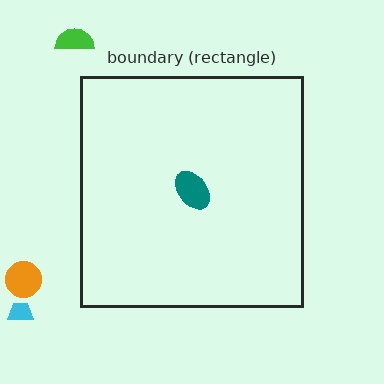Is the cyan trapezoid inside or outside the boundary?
Outside.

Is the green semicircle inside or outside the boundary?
Outside.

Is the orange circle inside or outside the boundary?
Outside.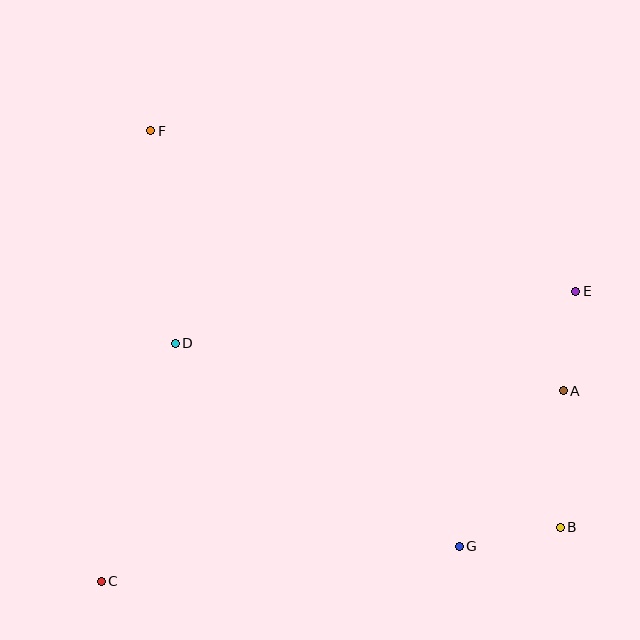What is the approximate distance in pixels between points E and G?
The distance between E and G is approximately 281 pixels.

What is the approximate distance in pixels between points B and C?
The distance between B and C is approximately 462 pixels.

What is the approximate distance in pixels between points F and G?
The distance between F and G is approximately 518 pixels.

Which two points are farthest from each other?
Points B and F are farthest from each other.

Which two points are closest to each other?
Points A and E are closest to each other.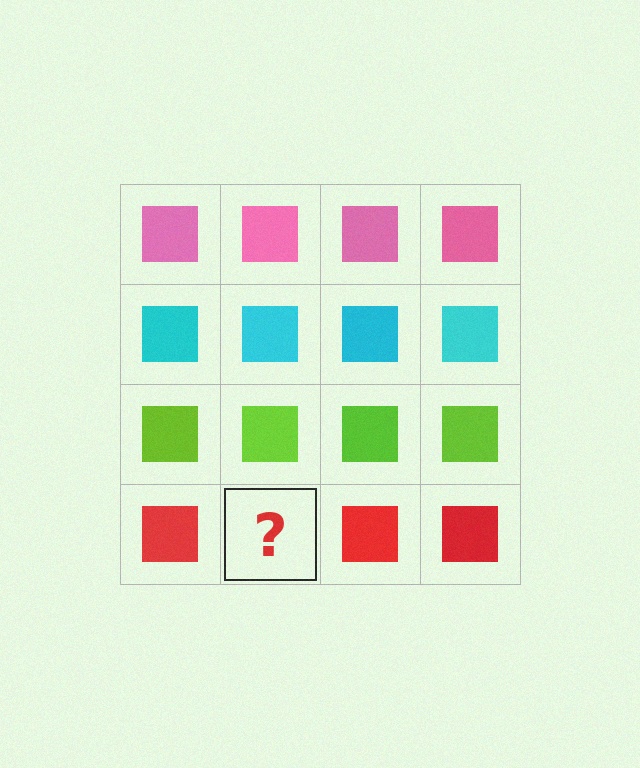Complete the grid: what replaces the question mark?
The question mark should be replaced with a red square.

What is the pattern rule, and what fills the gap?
The rule is that each row has a consistent color. The gap should be filled with a red square.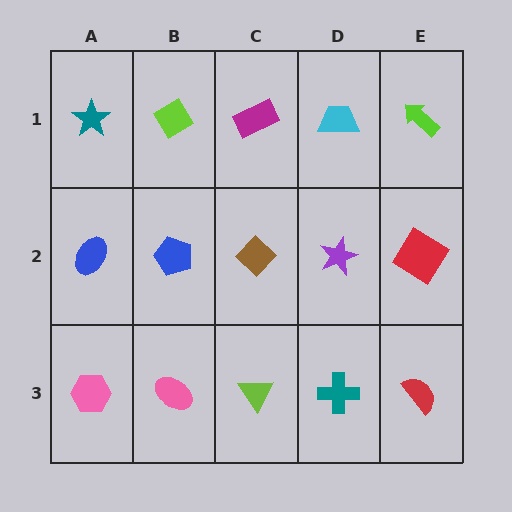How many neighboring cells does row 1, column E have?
2.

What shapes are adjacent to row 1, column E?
A red diamond (row 2, column E), a cyan trapezoid (row 1, column D).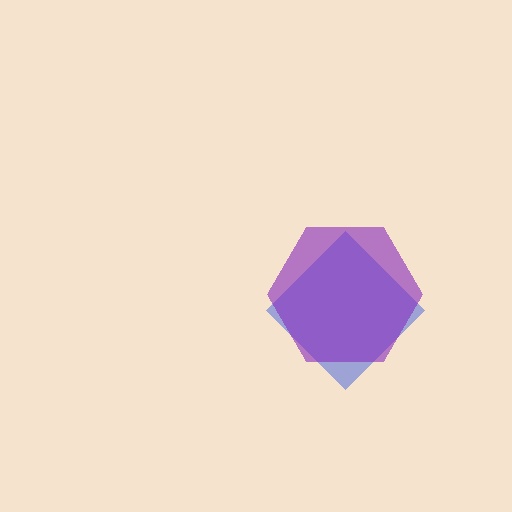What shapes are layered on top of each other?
The layered shapes are: a blue diamond, a purple hexagon.